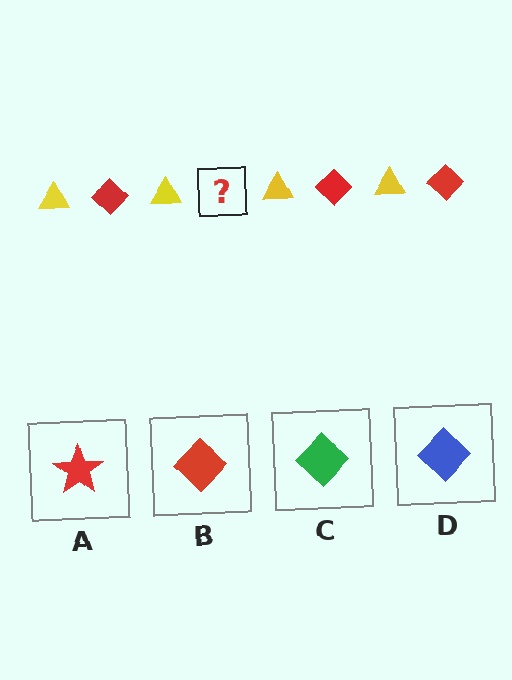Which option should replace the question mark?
Option B.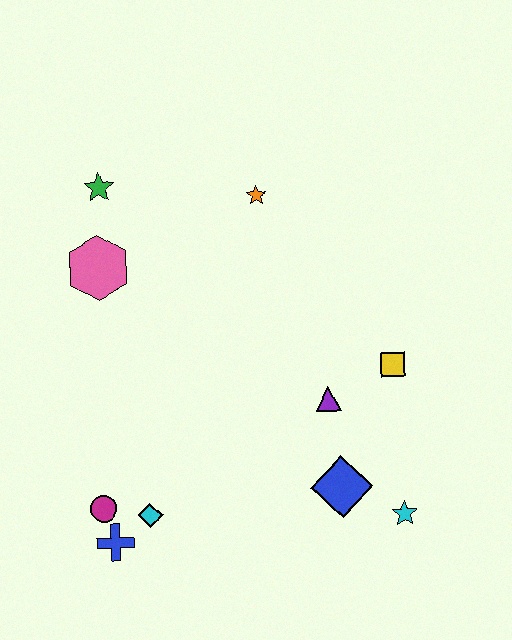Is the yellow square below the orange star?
Yes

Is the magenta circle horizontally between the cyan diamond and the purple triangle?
No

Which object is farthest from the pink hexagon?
The cyan star is farthest from the pink hexagon.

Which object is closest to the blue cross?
The magenta circle is closest to the blue cross.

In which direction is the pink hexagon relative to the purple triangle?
The pink hexagon is to the left of the purple triangle.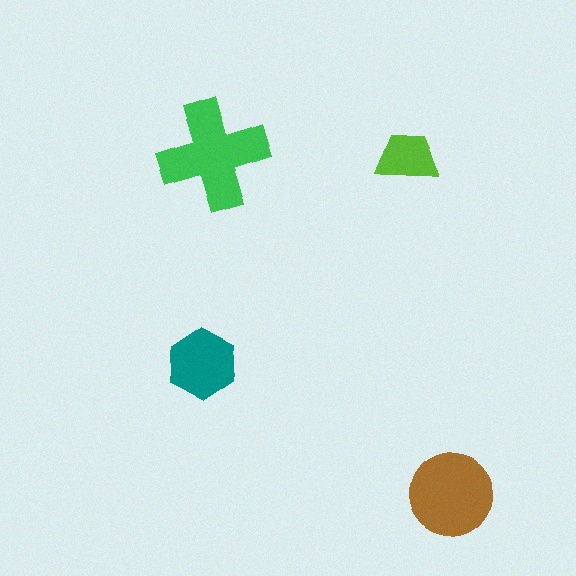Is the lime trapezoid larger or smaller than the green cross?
Smaller.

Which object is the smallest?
The lime trapezoid.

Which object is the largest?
The green cross.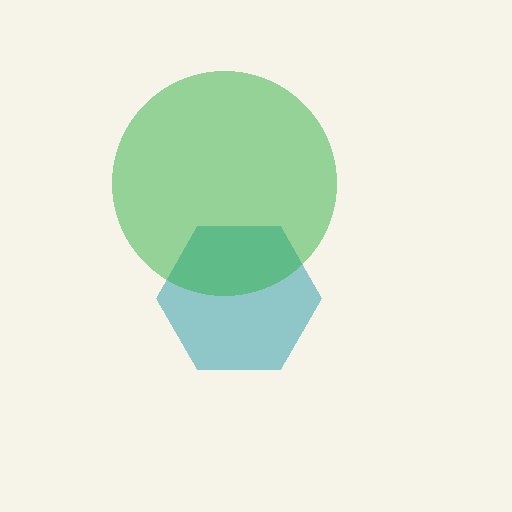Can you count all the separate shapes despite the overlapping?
Yes, there are 2 separate shapes.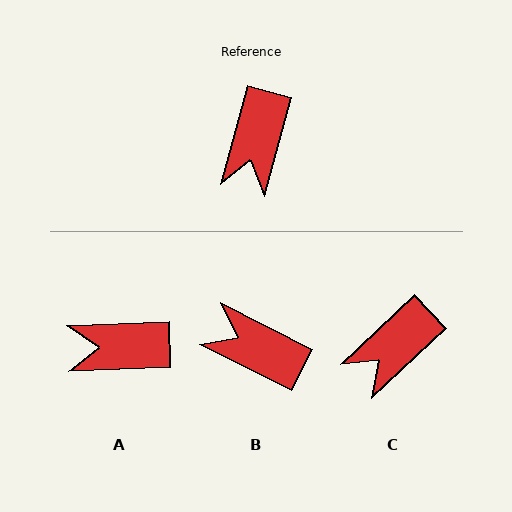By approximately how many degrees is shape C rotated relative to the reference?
Approximately 32 degrees clockwise.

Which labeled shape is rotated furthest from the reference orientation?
B, about 102 degrees away.